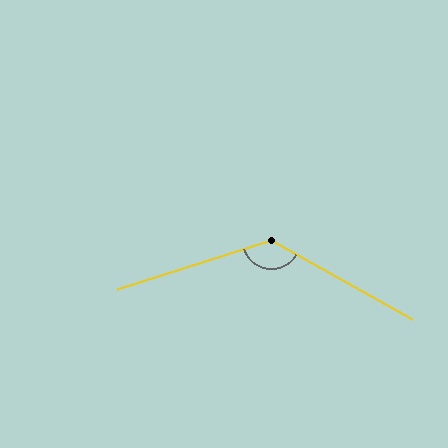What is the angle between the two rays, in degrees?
Approximately 133 degrees.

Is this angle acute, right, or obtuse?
It is obtuse.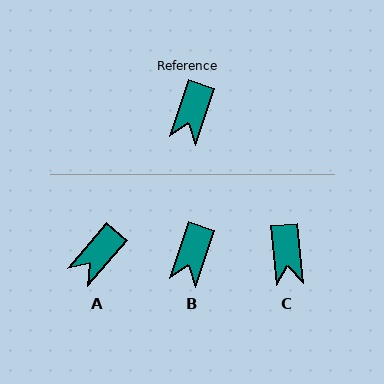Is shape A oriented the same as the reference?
No, it is off by about 23 degrees.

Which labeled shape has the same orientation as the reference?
B.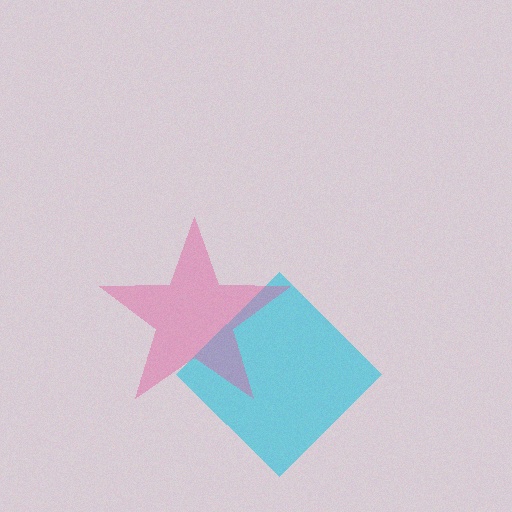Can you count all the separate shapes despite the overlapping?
Yes, there are 2 separate shapes.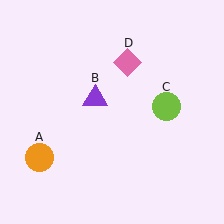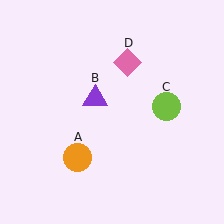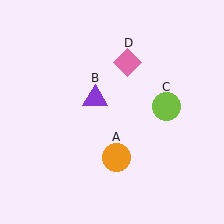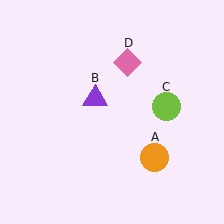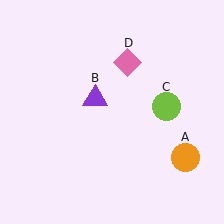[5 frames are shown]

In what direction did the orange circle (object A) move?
The orange circle (object A) moved right.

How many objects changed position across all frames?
1 object changed position: orange circle (object A).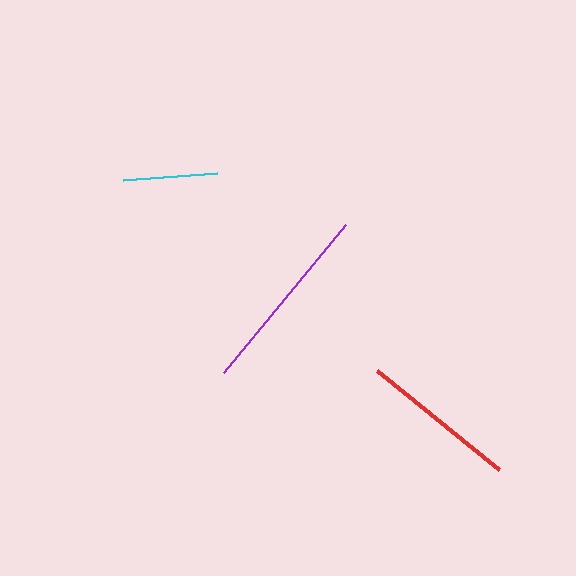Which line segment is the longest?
The purple line is the longest at approximately 192 pixels.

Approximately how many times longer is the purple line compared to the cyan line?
The purple line is approximately 2.0 times the length of the cyan line.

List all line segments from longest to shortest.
From longest to shortest: purple, red, cyan.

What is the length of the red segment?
The red segment is approximately 157 pixels long.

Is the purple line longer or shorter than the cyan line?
The purple line is longer than the cyan line.